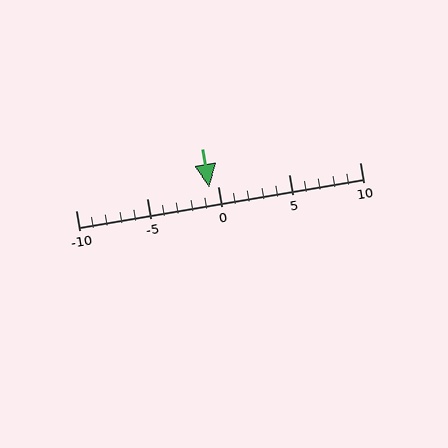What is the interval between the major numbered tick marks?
The major tick marks are spaced 5 units apart.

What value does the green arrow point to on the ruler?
The green arrow points to approximately -1.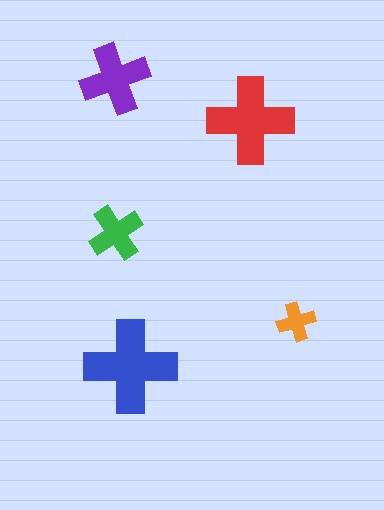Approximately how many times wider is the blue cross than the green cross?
About 1.5 times wider.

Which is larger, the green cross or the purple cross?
The purple one.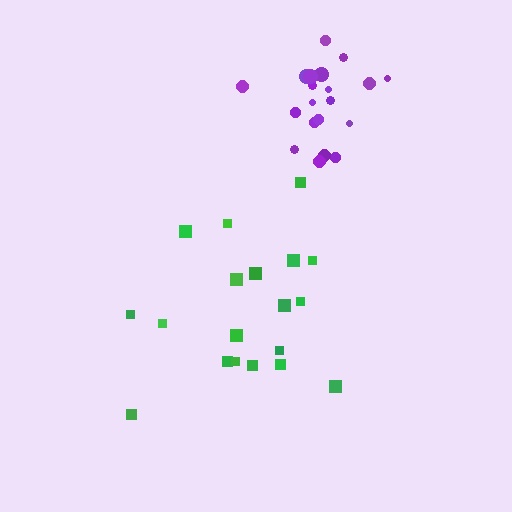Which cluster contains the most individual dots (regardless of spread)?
Purple (20).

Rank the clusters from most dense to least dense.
purple, green.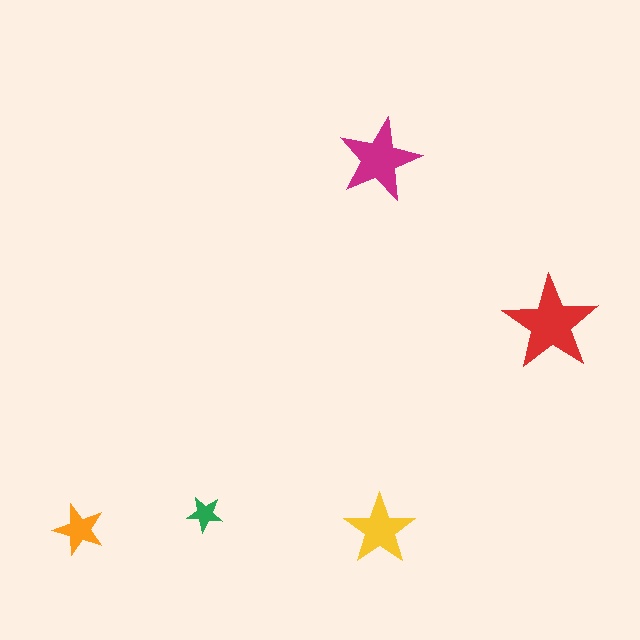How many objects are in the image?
There are 5 objects in the image.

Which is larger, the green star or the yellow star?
The yellow one.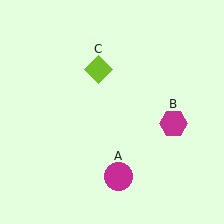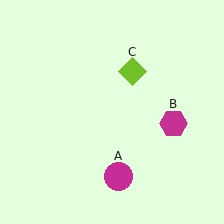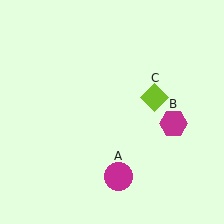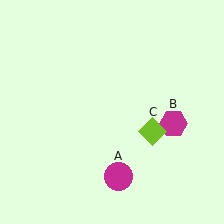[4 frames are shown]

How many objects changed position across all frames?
1 object changed position: lime diamond (object C).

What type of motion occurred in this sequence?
The lime diamond (object C) rotated clockwise around the center of the scene.